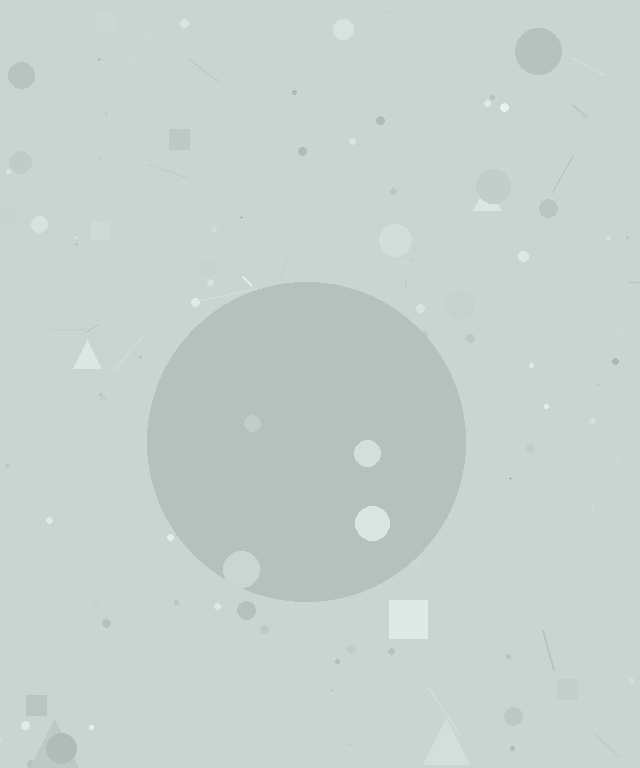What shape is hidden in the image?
A circle is hidden in the image.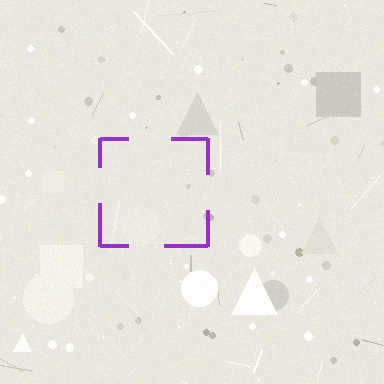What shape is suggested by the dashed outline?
The dashed outline suggests a square.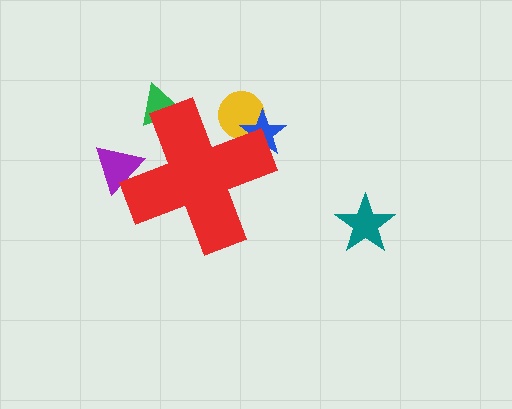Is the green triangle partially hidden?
Yes, the green triangle is partially hidden behind the red cross.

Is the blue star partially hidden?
Yes, the blue star is partially hidden behind the red cross.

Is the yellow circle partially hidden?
Yes, the yellow circle is partially hidden behind the red cross.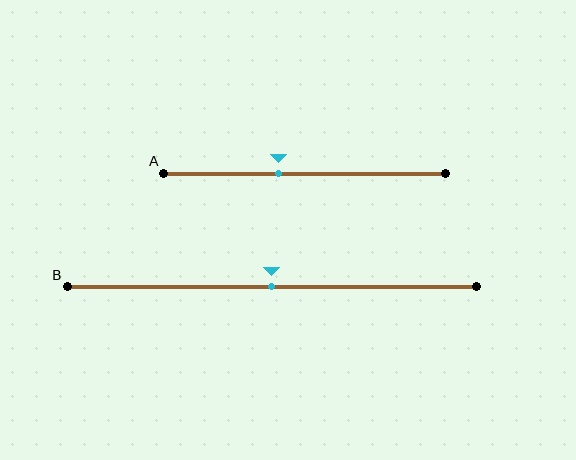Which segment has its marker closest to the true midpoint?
Segment B has its marker closest to the true midpoint.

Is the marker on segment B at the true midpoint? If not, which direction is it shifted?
Yes, the marker on segment B is at the true midpoint.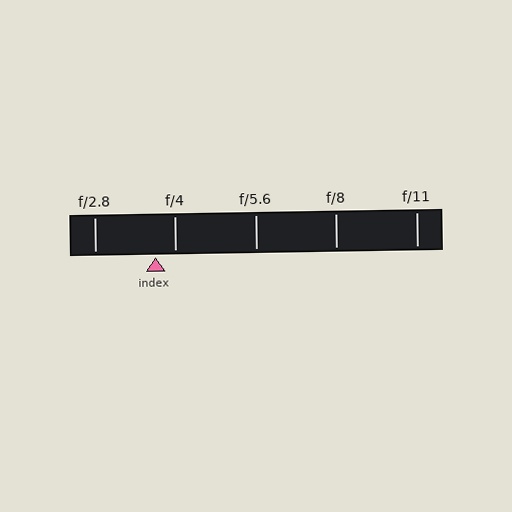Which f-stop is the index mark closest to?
The index mark is closest to f/4.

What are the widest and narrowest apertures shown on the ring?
The widest aperture shown is f/2.8 and the narrowest is f/11.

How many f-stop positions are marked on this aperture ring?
There are 5 f-stop positions marked.